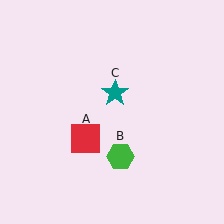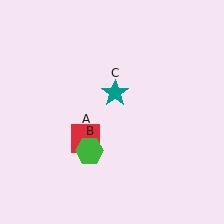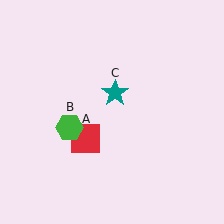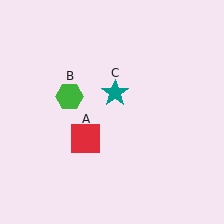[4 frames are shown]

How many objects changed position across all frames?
1 object changed position: green hexagon (object B).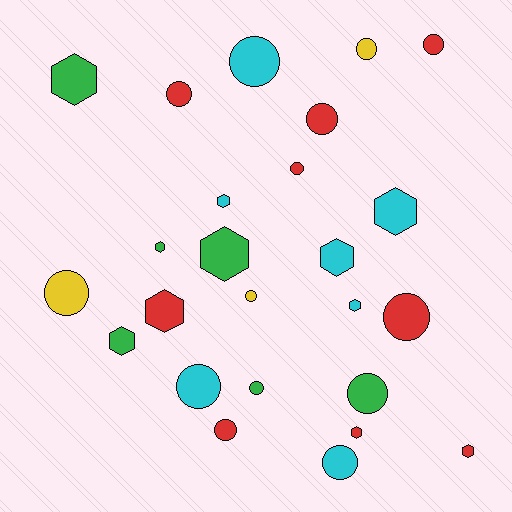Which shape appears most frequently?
Circle, with 14 objects.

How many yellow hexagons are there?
There are no yellow hexagons.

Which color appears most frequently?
Red, with 9 objects.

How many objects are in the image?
There are 25 objects.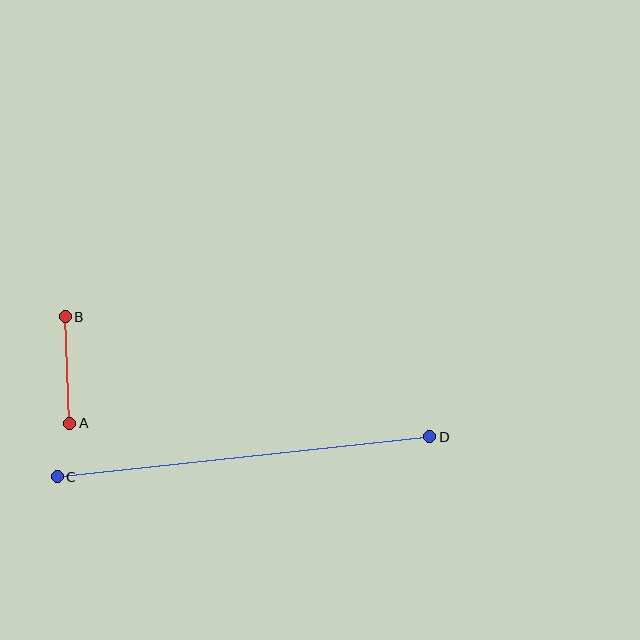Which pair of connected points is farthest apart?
Points C and D are farthest apart.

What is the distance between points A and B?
The distance is approximately 106 pixels.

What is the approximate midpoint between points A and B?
The midpoint is at approximately (68, 370) pixels.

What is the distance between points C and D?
The distance is approximately 375 pixels.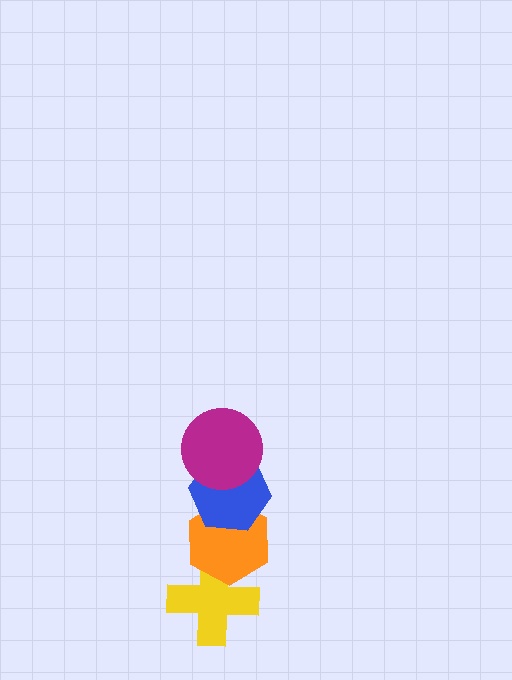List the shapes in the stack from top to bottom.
From top to bottom: the magenta circle, the blue hexagon, the orange hexagon, the yellow cross.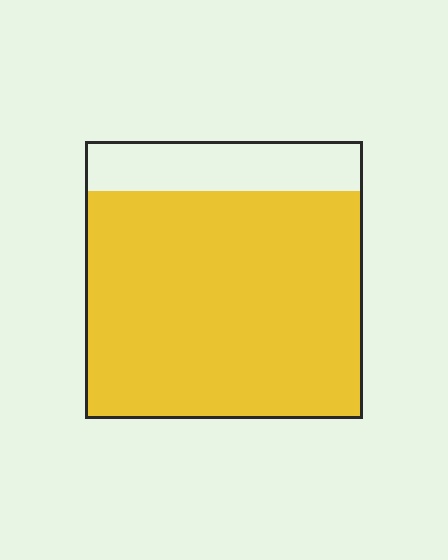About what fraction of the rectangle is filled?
About five sixths (5/6).